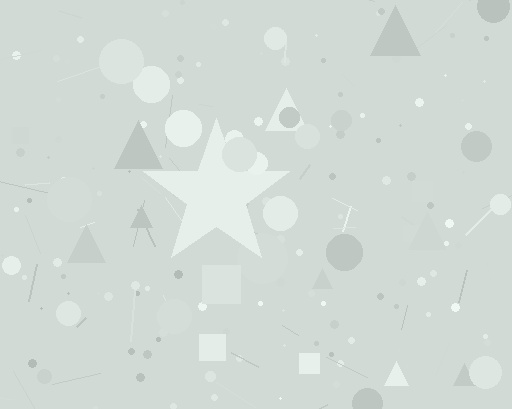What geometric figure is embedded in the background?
A star is embedded in the background.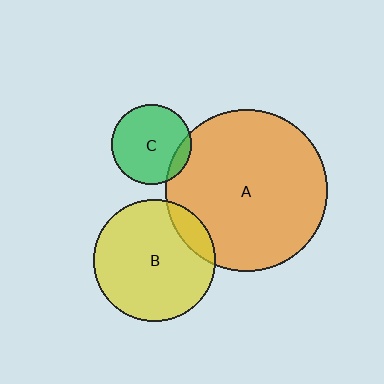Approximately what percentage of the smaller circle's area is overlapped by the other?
Approximately 10%.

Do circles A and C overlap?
Yes.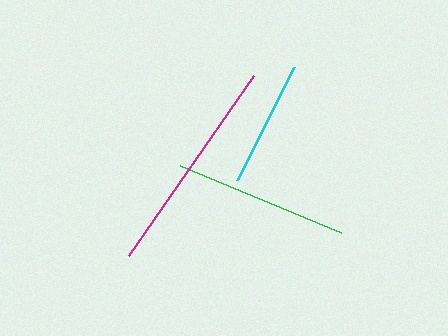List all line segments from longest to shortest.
From longest to shortest: magenta, green, cyan.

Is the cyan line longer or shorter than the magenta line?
The magenta line is longer than the cyan line.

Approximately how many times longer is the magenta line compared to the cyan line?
The magenta line is approximately 1.7 times the length of the cyan line.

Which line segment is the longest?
The magenta line is the longest at approximately 219 pixels.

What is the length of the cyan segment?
The cyan segment is approximately 127 pixels long.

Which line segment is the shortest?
The cyan line is the shortest at approximately 127 pixels.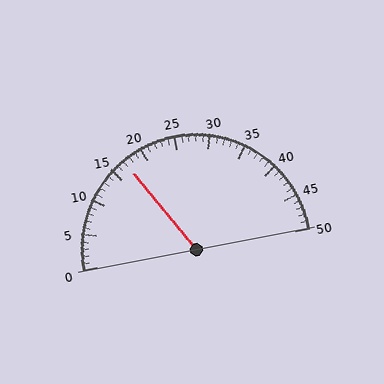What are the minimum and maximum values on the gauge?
The gauge ranges from 0 to 50.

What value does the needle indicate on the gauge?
The needle indicates approximately 17.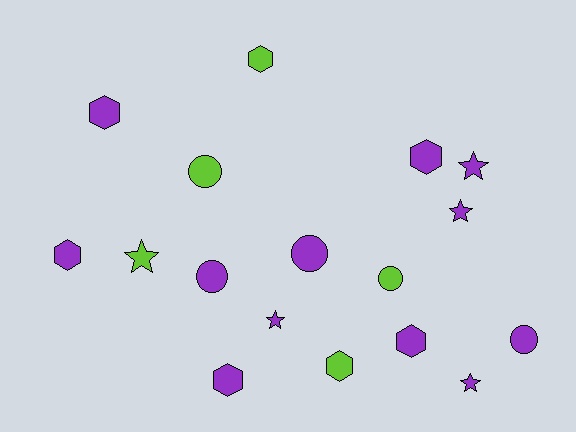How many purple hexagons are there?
There are 5 purple hexagons.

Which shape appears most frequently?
Hexagon, with 7 objects.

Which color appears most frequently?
Purple, with 12 objects.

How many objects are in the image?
There are 17 objects.